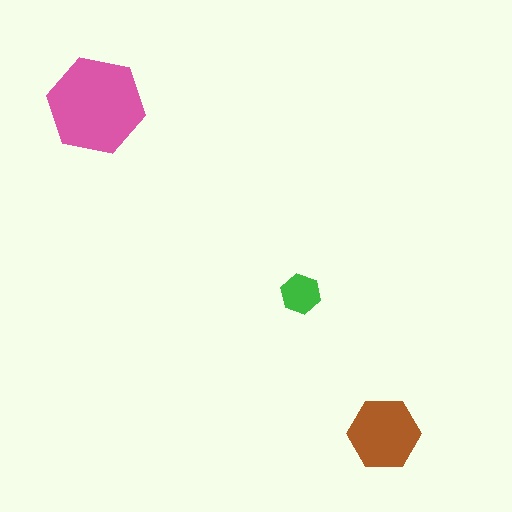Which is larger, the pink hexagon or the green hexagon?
The pink one.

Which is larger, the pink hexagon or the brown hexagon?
The pink one.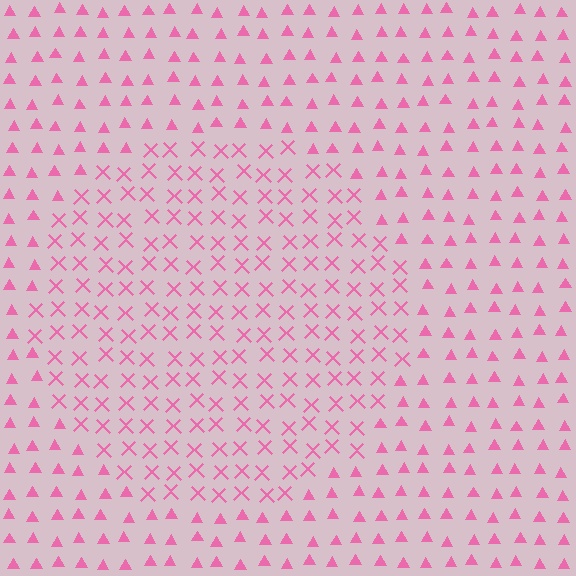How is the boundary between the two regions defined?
The boundary is defined by a change in element shape: X marks inside vs. triangles outside. All elements share the same color and spacing.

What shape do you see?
I see a circle.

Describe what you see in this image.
The image is filled with small pink elements arranged in a uniform grid. A circle-shaped region contains X marks, while the surrounding area contains triangles. The boundary is defined purely by the change in element shape.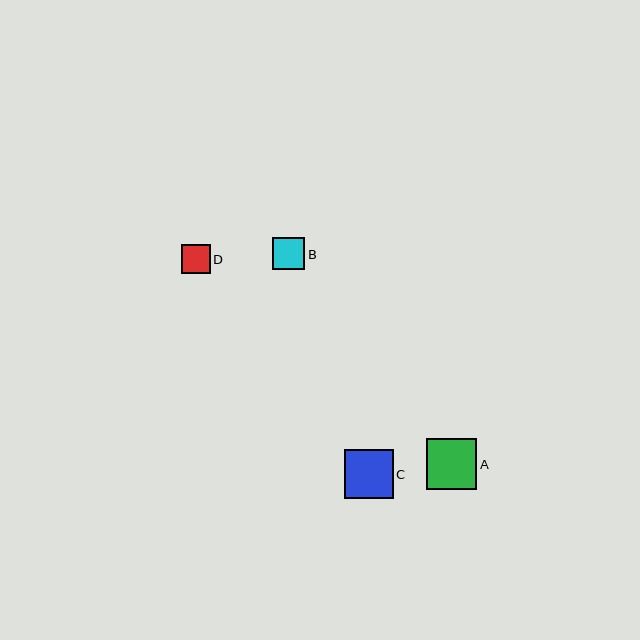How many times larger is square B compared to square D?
Square B is approximately 1.1 times the size of square D.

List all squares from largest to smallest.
From largest to smallest: A, C, B, D.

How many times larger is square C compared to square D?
Square C is approximately 1.7 times the size of square D.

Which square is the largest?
Square A is the largest with a size of approximately 50 pixels.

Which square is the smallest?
Square D is the smallest with a size of approximately 29 pixels.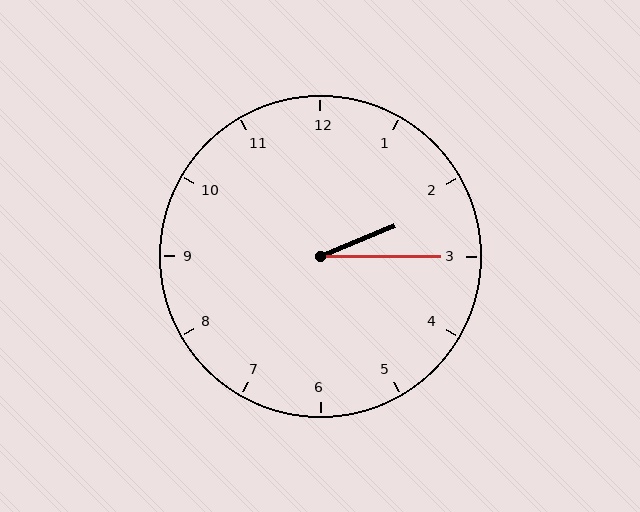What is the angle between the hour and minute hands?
Approximately 22 degrees.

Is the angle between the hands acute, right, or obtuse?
It is acute.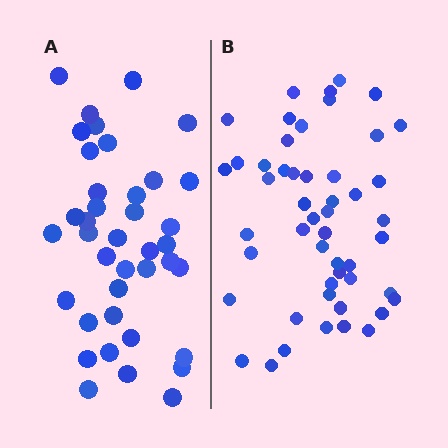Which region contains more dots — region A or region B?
Region B (the right region) has more dots.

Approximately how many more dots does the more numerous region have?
Region B has roughly 12 or so more dots than region A.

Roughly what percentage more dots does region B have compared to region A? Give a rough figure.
About 30% more.